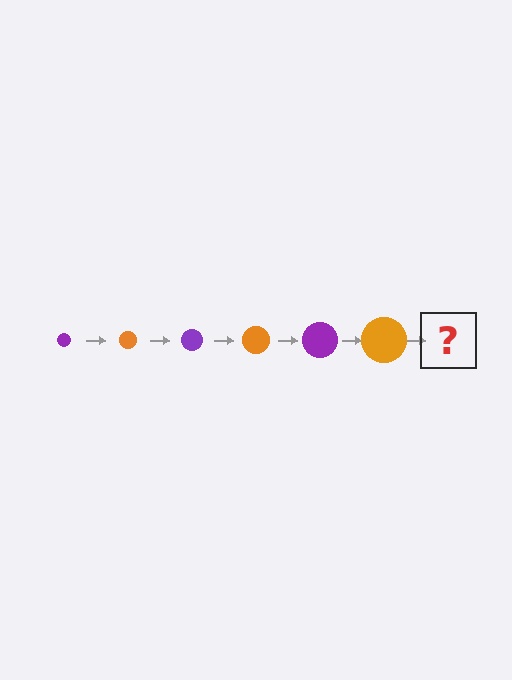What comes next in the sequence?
The next element should be a purple circle, larger than the previous one.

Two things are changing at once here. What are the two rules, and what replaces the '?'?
The two rules are that the circle grows larger each step and the color cycles through purple and orange. The '?' should be a purple circle, larger than the previous one.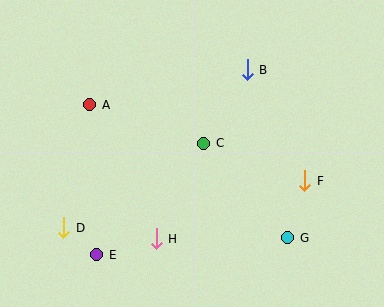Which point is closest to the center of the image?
Point C at (204, 143) is closest to the center.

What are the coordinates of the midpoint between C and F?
The midpoint between C and F is at (254, 162).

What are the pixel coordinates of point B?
Point B is at (247, 70).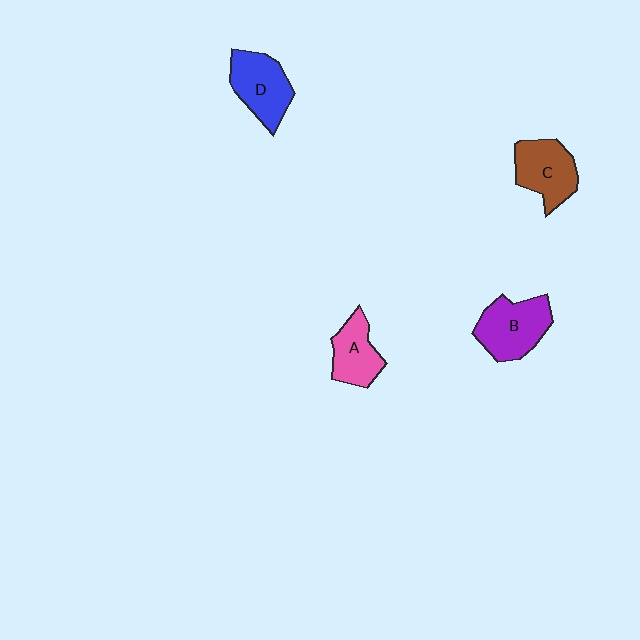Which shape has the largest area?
Shape B (purple).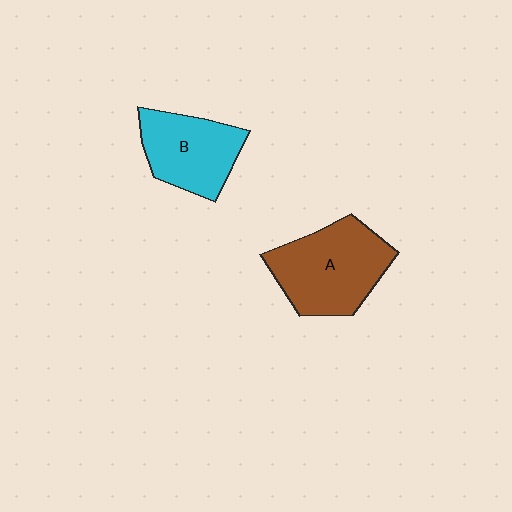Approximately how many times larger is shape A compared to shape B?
Approximately 1.3 times.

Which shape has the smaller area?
Shape B (cyan).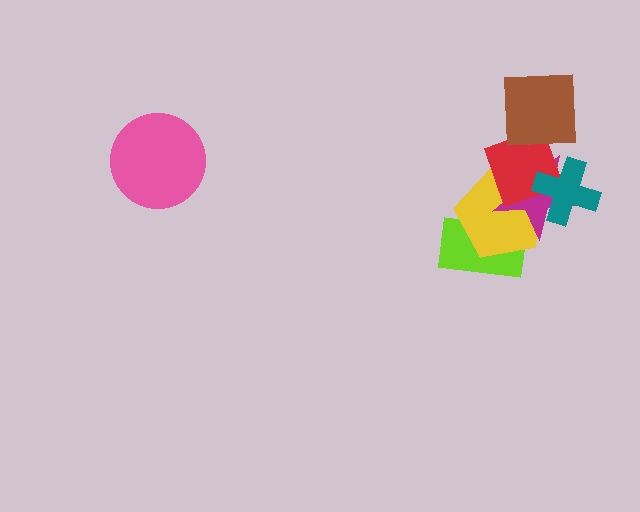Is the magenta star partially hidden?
Yes, it is partially covered by another shape.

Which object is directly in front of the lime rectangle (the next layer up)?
The yellow pentagon is directly in front of the lime rectangle.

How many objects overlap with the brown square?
2 objects overlap with the brown square.